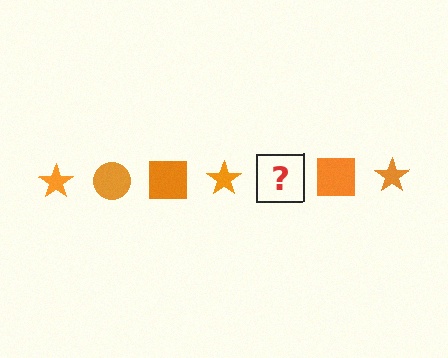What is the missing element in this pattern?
The missing element is an orange circle.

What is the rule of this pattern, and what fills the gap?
The rule is that the pattern cycles through star, circle, square shapes in orange. The gap should be filled with an orange circle.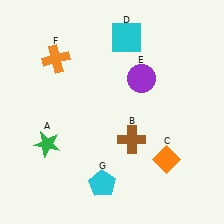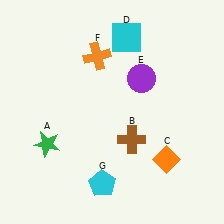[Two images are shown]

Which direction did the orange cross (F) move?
The orange cross (F) moved right.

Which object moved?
The orange cross (F) moved right.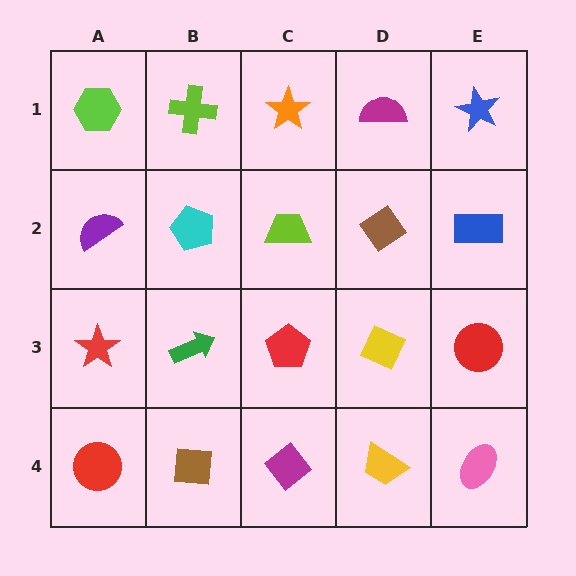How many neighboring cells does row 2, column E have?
3.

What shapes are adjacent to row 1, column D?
A brown diamond (row 2, column D), an orange star (row 1, column C), a blue star (row 1, column E).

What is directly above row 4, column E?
A red circle.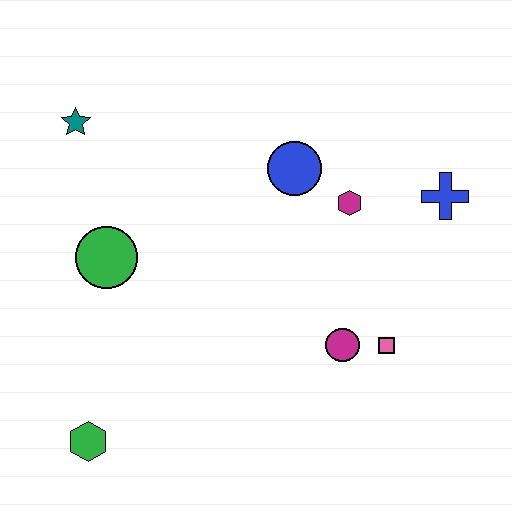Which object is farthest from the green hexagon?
The blue cross is farthest from the green hexagon.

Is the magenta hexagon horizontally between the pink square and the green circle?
Yes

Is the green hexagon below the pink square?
Yes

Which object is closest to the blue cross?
The magenta hexagon is closest to the blue cross.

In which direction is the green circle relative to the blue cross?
The green circle is to the left of the blue cross.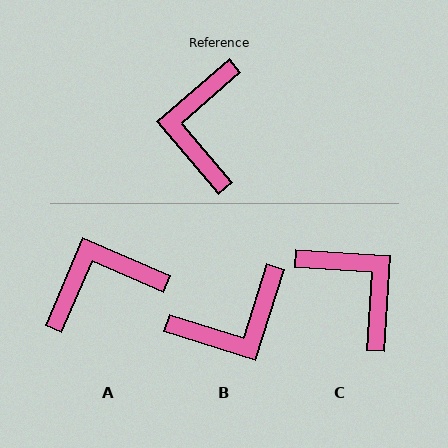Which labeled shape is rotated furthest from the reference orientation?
C, about 134 degrees away.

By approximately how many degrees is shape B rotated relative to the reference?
Approximately 122 degrees counter-clockwise.